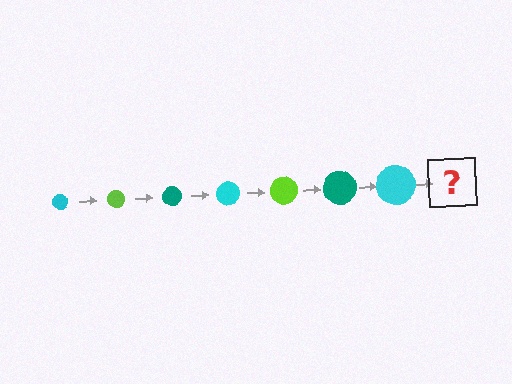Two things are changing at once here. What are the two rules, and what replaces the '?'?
The two rules are that the circle grows larger each step and the color cycles through cyan, lime, and teal. The '?' should be a lime circle, larger than the previous one.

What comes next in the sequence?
The next element should be a lime circle, larger than the previous one.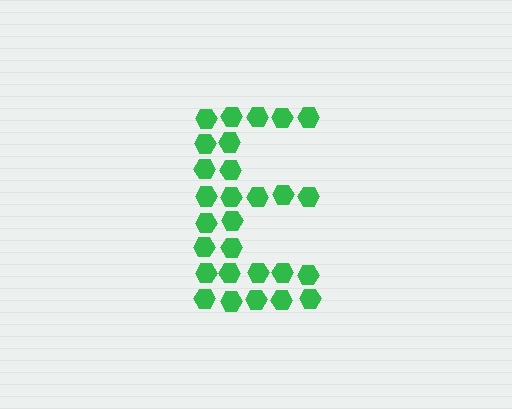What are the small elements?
The small elements are hexagons.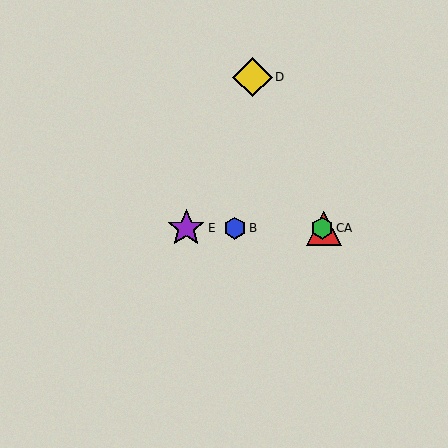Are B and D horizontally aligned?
No, B is at y≈228 and D is at y≈77.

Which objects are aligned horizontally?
Objects A, B, C, E are aligned horizontally.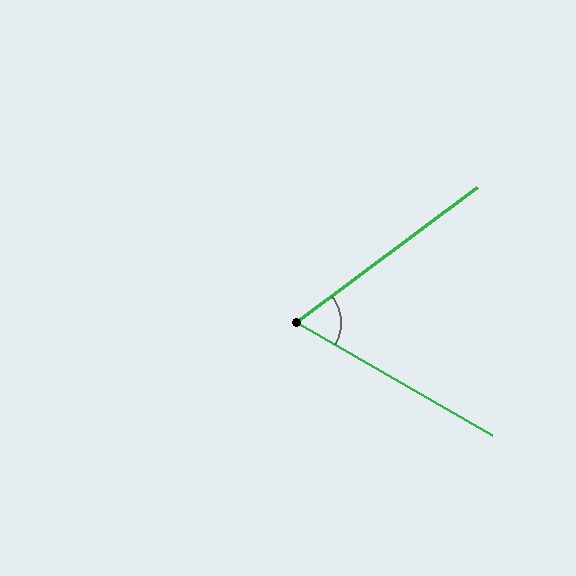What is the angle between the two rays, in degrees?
Approximately 67 degrees.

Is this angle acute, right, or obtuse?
It is acute.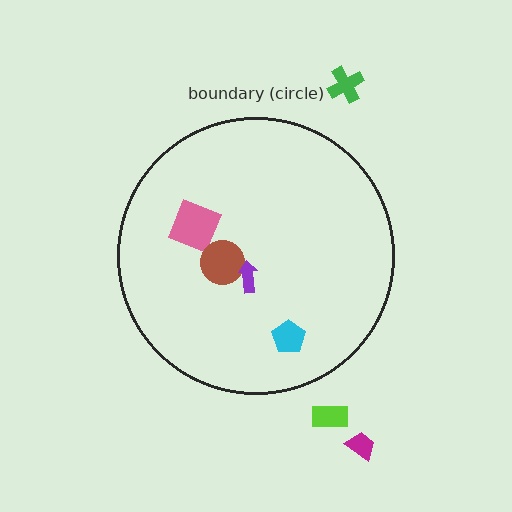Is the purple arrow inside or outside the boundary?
Inside.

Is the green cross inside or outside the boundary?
Outside.